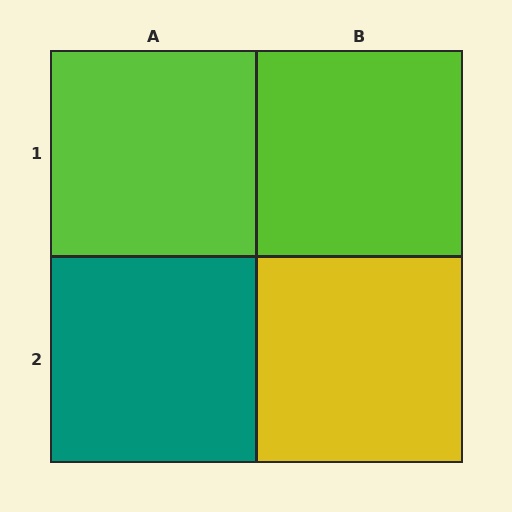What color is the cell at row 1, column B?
Lime.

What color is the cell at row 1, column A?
Lime.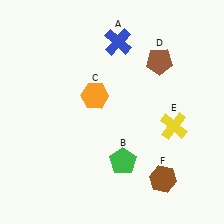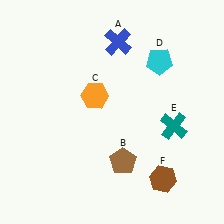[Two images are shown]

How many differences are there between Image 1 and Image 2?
There are 3 differences between the two images.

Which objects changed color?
B changed from green to brown. D changed from brown to cyan. E changed from yellow to teal.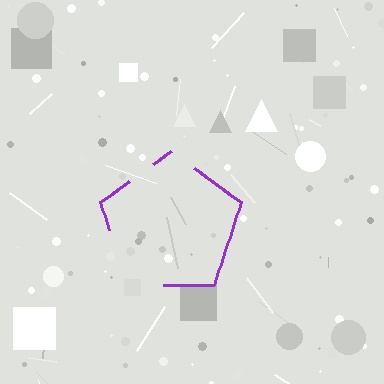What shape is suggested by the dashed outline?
The dashed outline suggests a pentagon.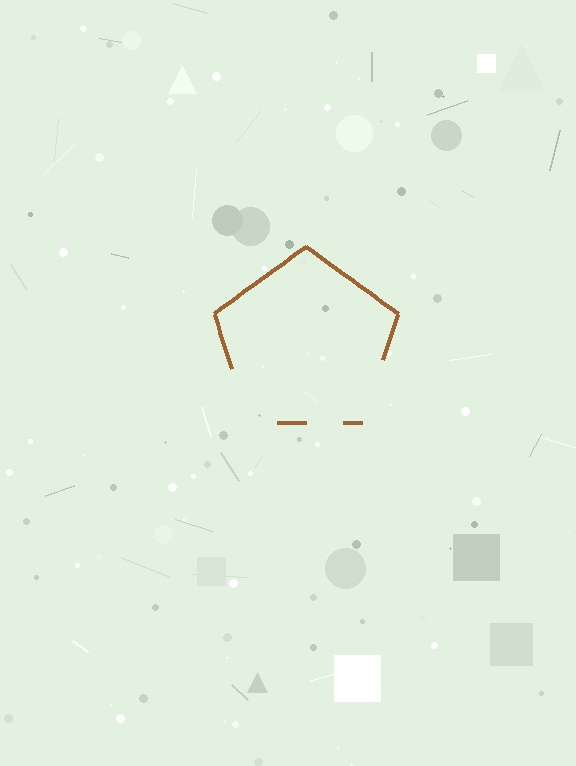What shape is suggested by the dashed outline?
The dashed outline suggests a pentagon.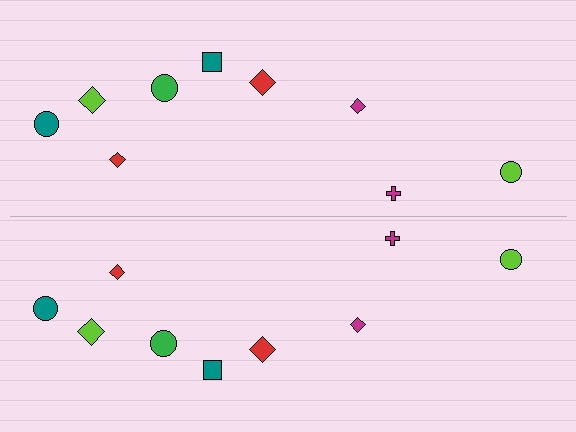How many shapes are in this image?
There are 18 shapes in this image.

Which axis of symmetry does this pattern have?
The pattern has a horizontal axis of symmetry running through the center of the image.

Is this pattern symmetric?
Yes, this pattern has bilateral (reflection) symmetry.